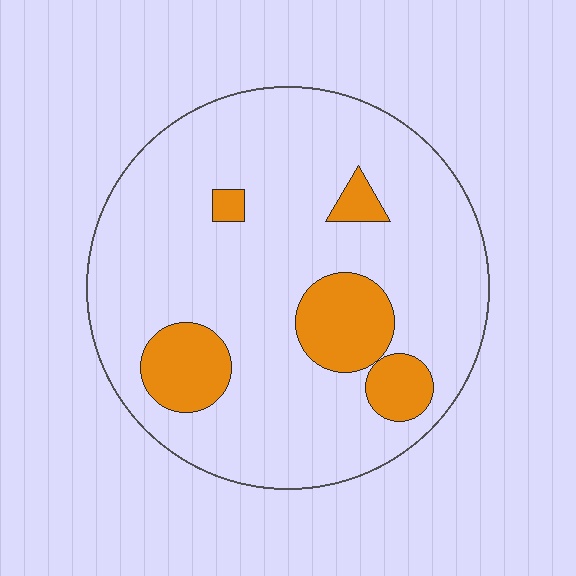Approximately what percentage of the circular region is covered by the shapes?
Approximately 15%.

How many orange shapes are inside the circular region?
5.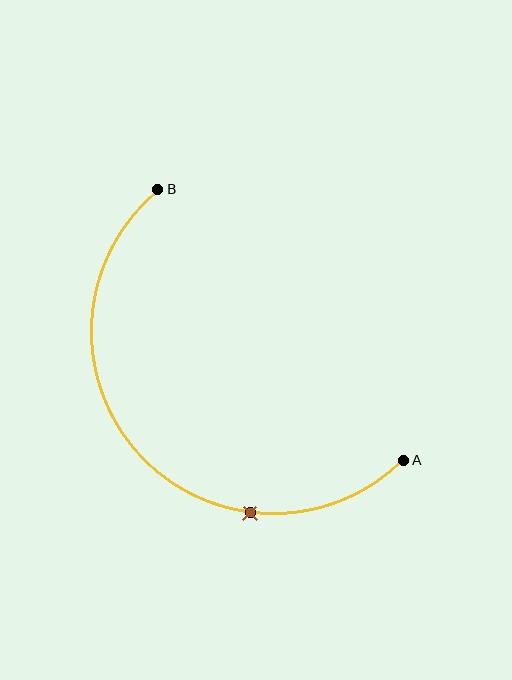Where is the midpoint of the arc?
The arc midpoint is the point on the curve farthest from the straight line joining A and B. It sits below and to the left of that line.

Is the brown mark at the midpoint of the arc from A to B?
No. The brown mark lies on the arc but is closer to endpoint A. The arc midpoint would be at the point on the curve equidistant along the arc from both A and B.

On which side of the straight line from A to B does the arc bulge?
The arc bulges below and to the left of the straight line connecting A and B.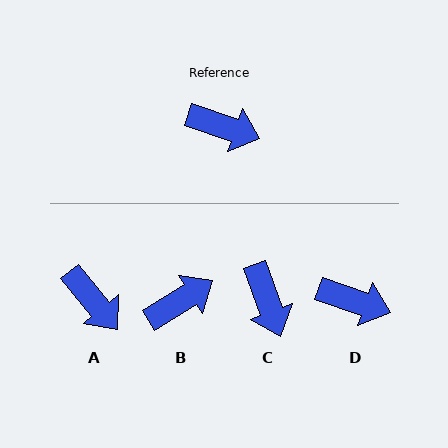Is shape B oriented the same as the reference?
No, it is off by about 51 degrees.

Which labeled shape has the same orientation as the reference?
D.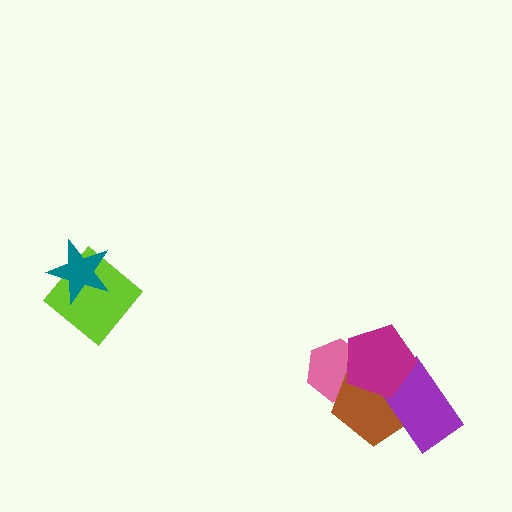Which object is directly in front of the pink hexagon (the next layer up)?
The brown pentagon is directly in front of the pink hexagon.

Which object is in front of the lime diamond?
The teal star is in front of the lime diamond.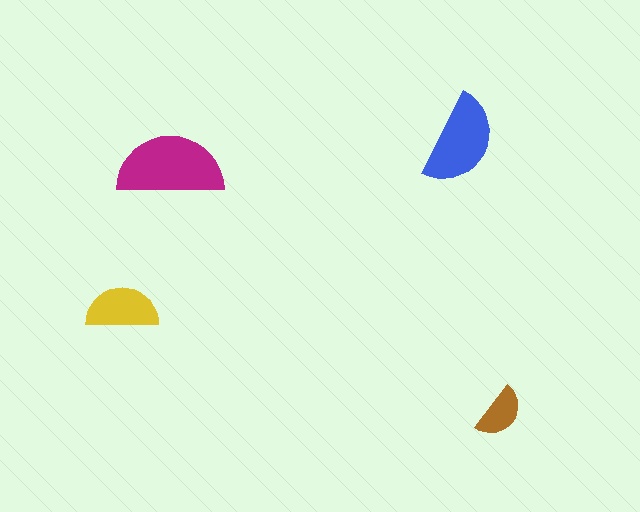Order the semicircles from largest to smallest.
the magenta one, the blue one, the yellow one, the brown one.